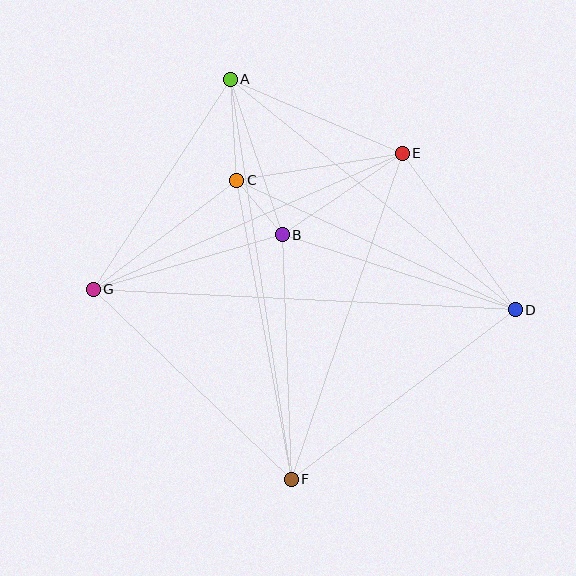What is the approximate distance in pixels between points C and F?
The distance between C and F is approximately 304 pixels.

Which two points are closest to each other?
Points B and C are closest to each other.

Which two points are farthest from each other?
Points D and G are farthest from each other.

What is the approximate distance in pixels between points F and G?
The distance between F and G is approximately 275 pixels.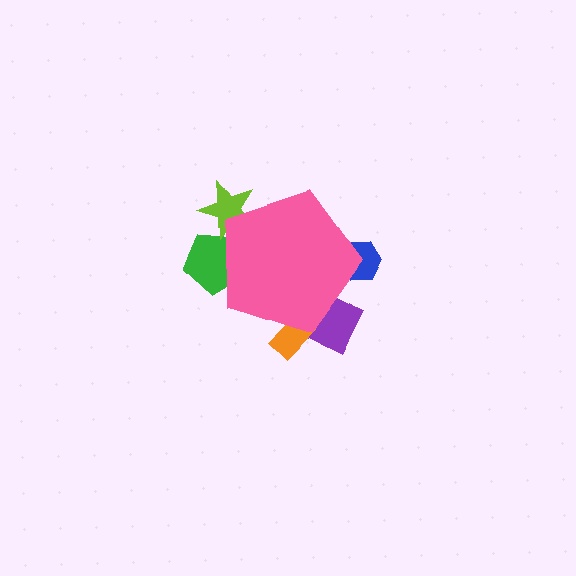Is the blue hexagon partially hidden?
Yes, the blue hexagon is partially hidden behind the pink pentagon.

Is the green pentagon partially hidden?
Yes, the green pentagon is partially hidden behind the pink pentagon.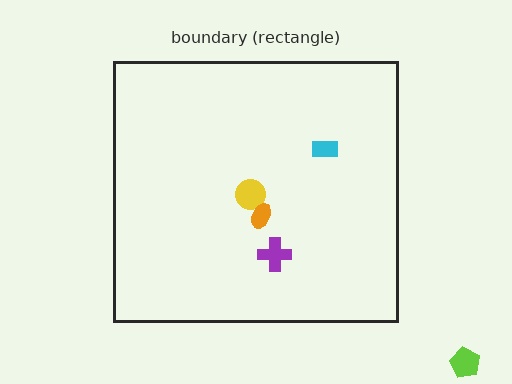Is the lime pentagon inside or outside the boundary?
Outside.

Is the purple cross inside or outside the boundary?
Inside.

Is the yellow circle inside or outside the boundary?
Inside.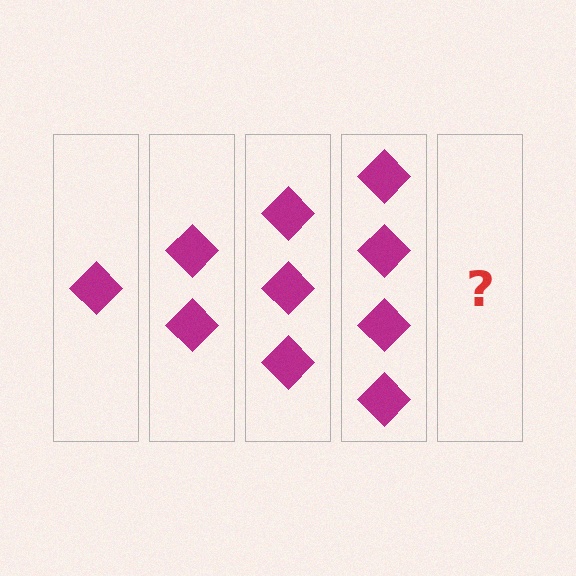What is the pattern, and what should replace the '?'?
The pattern is that each step adds one more diamond. The '?' should be 5 diamonds.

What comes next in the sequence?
The next element should be 5 diamonds.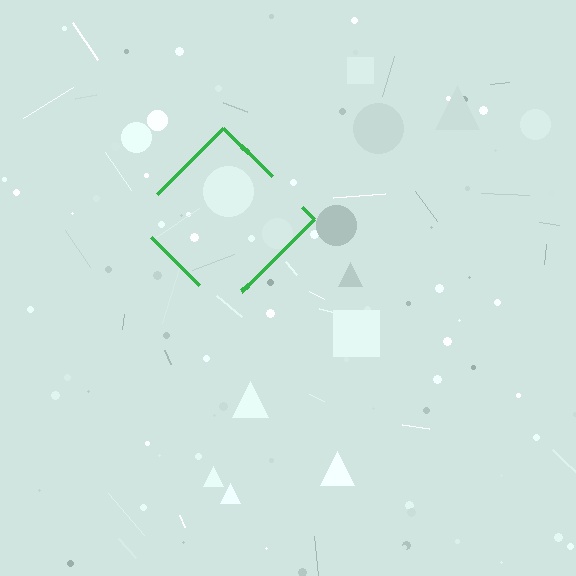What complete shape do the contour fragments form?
The contour fragments form a diamond.